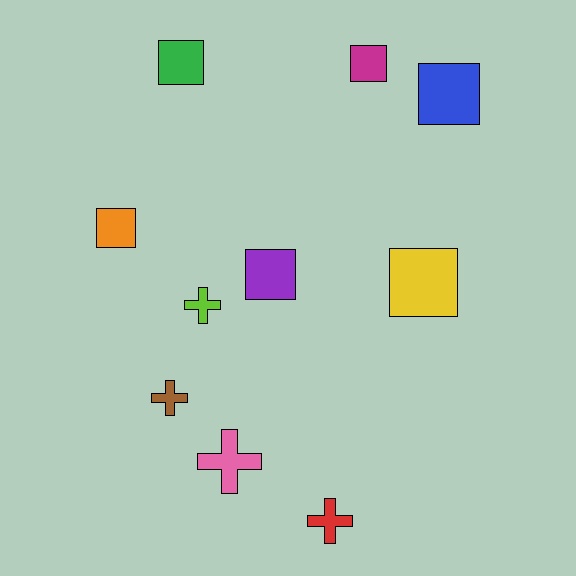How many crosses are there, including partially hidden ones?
There are 4 crosses.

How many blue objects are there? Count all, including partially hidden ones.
There is 1 blue object.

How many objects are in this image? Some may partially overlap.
There are 10 objects.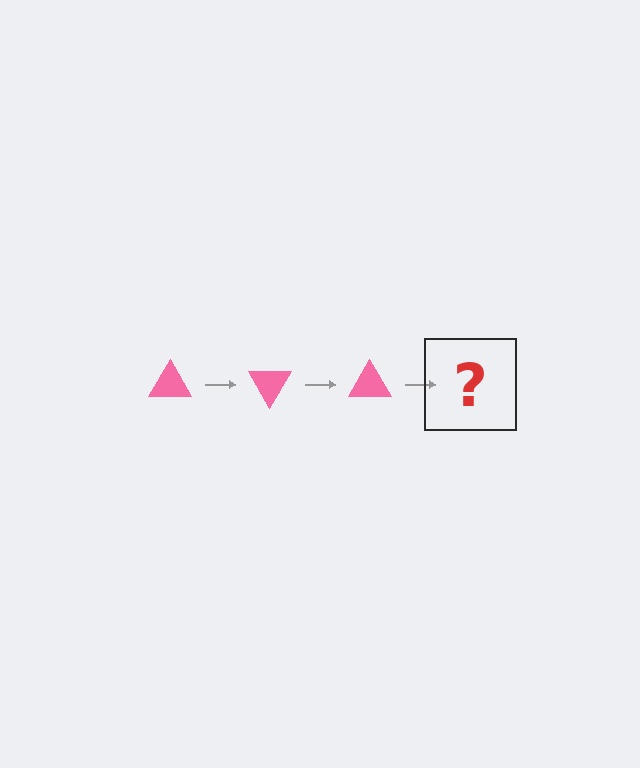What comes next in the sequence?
The next element should be a pink triangle rotated 180 degrees.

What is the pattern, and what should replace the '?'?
The pattern is that the triangle rotates 60 degrees each step. The '?' should be a pink triangle rotated 180 degrees.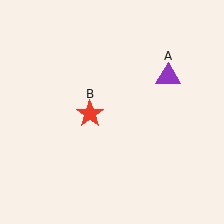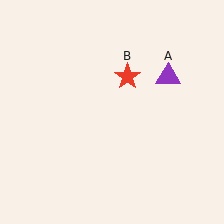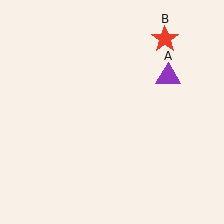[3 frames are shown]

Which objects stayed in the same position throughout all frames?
Purple triangle (object A) remained stationary.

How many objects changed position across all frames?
1 object changed position: red star (object B).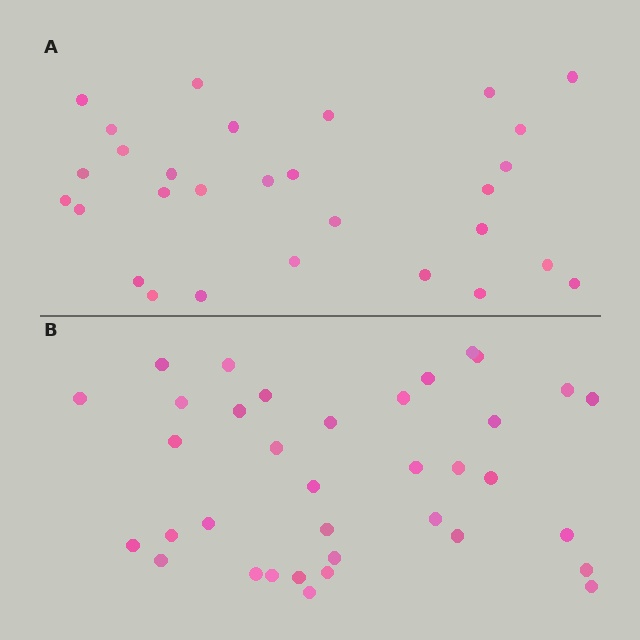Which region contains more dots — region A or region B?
Region B (the bottom region) has more dots.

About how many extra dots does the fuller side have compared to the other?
Region B has roughly 8 or so more dots than region A.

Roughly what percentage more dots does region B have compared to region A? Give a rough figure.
About 25% more.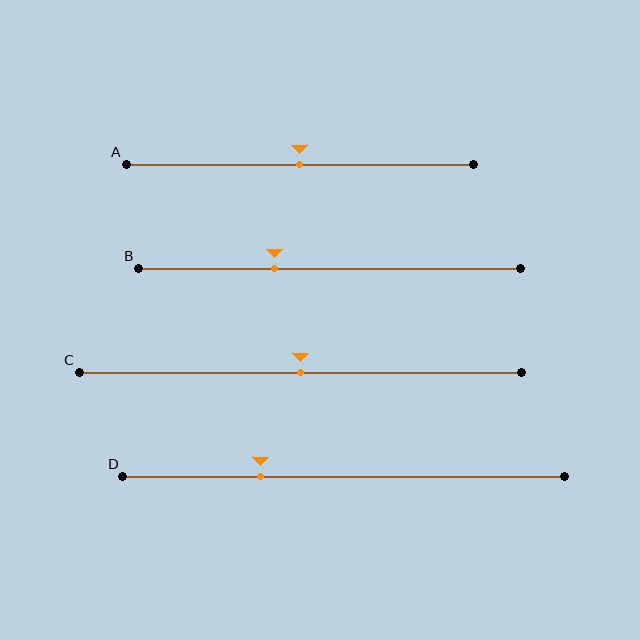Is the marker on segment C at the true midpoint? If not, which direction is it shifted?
Yes, the marker on segment C is at the true midpoint.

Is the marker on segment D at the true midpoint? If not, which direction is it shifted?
No, the marker on segment D is shifted to the left by about 19% of the segment length.